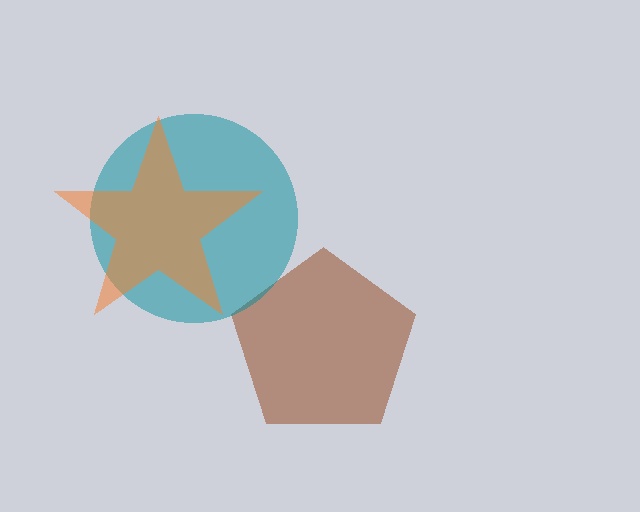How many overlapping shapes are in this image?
There are 3 overlapping shapes in the image.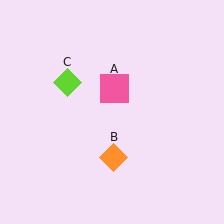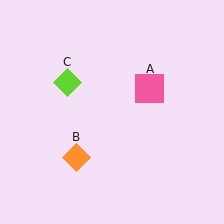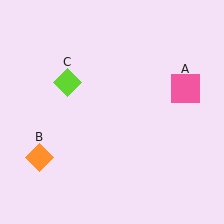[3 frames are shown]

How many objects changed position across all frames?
2 objects changed position: pink square (object A), orange diamond (object B).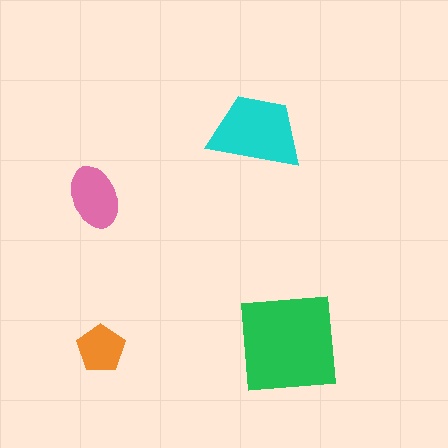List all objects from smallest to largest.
The orange pentagon, the pink ellipse, the cyan trapezoid, the green square.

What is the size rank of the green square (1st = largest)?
1st.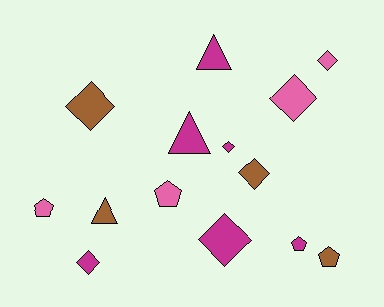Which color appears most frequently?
Magenta, with 6 objects.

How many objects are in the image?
There are 14 objects.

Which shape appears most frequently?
Diamond, with 7 objects.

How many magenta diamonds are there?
There are 3 magenta diamonds.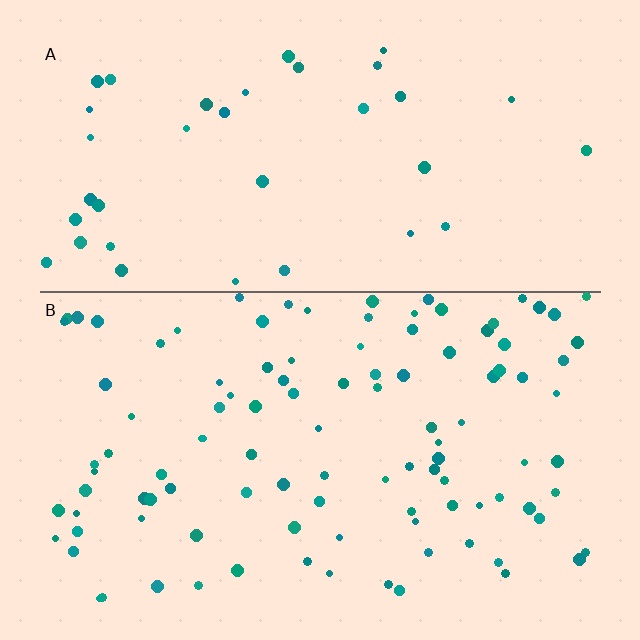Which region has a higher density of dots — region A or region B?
B (the bottom).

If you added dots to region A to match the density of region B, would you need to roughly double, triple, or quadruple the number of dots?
Approximately triple.